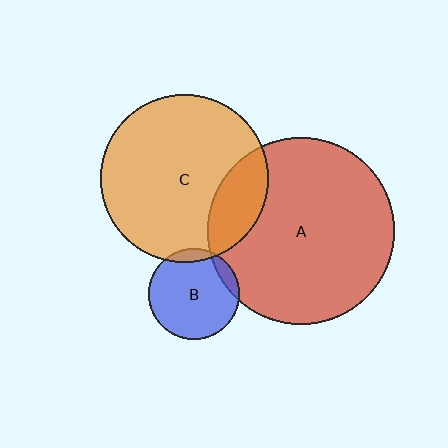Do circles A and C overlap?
Yes.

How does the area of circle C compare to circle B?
Approximately 3.4 times.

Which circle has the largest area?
Circle A (red).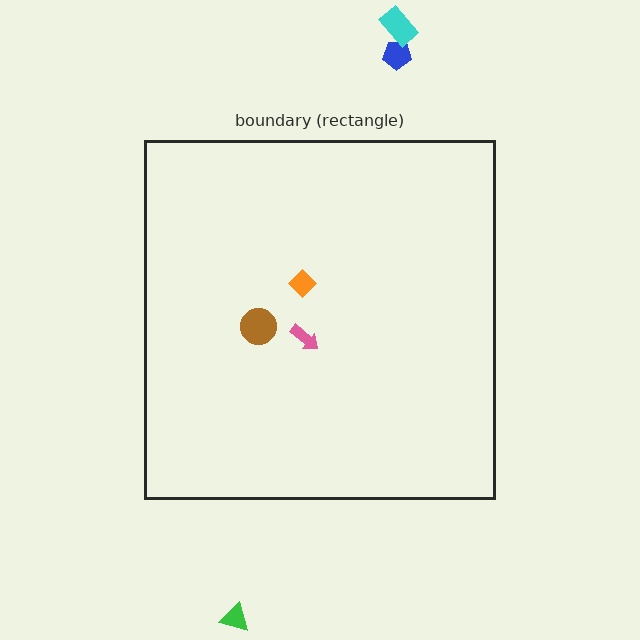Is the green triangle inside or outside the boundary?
Outside.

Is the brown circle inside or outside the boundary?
Inside.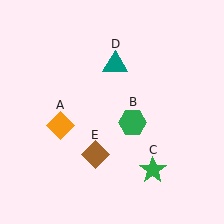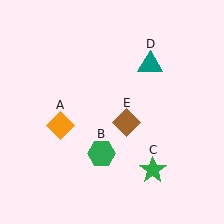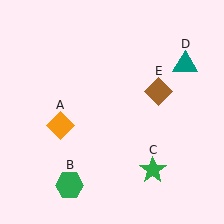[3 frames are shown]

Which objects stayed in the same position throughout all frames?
Orange diamond (object A) and green star (object C) remained stationary.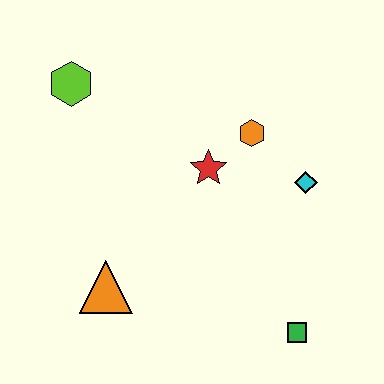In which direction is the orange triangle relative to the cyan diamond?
The orange triangle is to the left of the cyan diamond.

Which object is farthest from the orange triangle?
The cyan diamond is farthest from the orange triangle.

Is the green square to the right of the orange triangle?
Yes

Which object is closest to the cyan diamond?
The orange hexagon is closest to the cyan diamond.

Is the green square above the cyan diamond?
No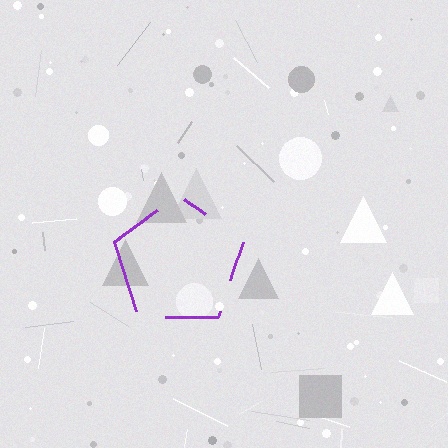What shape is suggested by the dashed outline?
The dashed outline suggests a pentagon.